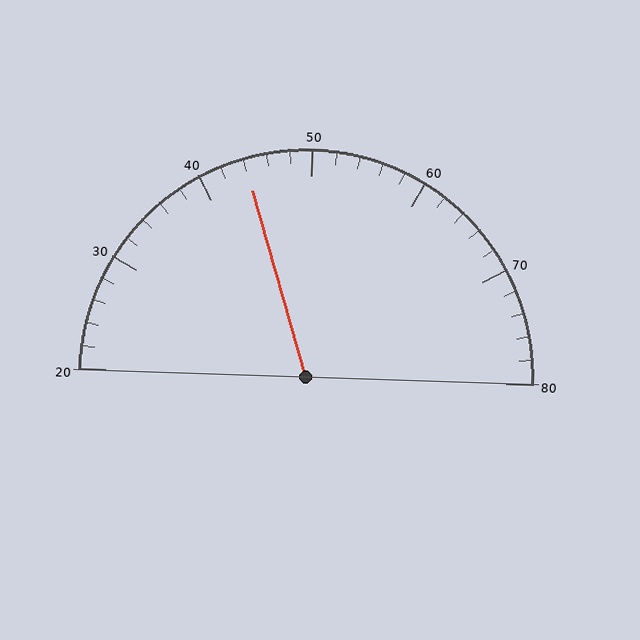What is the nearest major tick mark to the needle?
The nearest major tick mark is 40.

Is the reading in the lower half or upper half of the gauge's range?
The reading is in the lower half of the range (20 to 80).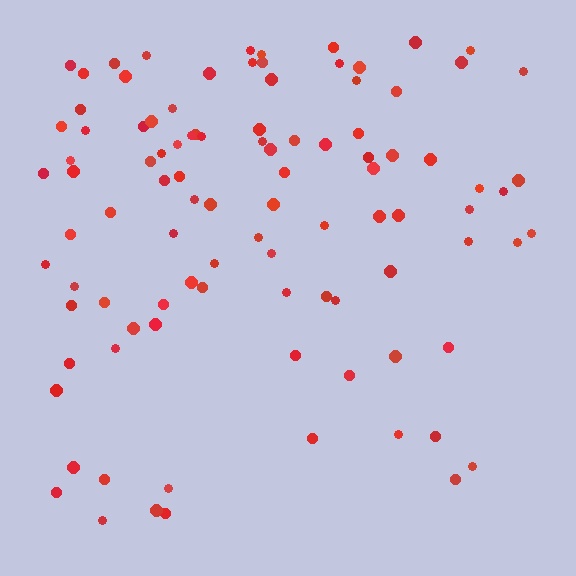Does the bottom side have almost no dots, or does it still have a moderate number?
Still a moderate number, just noticeably fewer than the top.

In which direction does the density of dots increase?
From bottom to top, with the top side densest.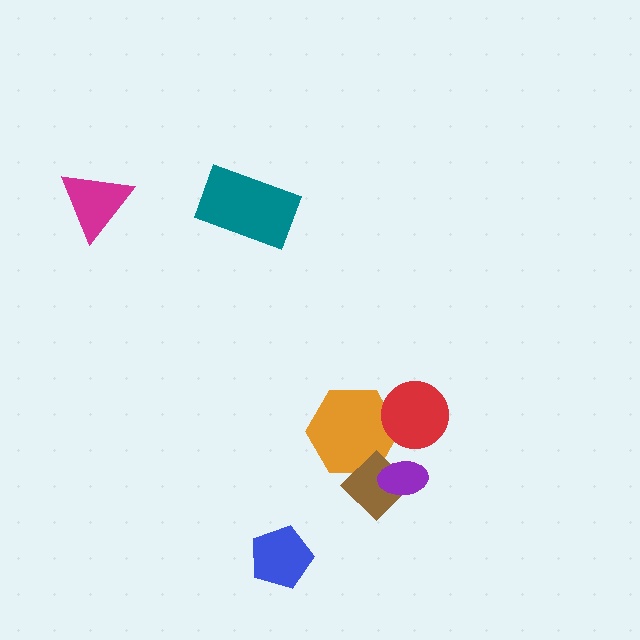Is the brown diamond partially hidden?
Yes, it is partially covered by another shape.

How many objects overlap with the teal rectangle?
0 objects overlap with the teal rectangle.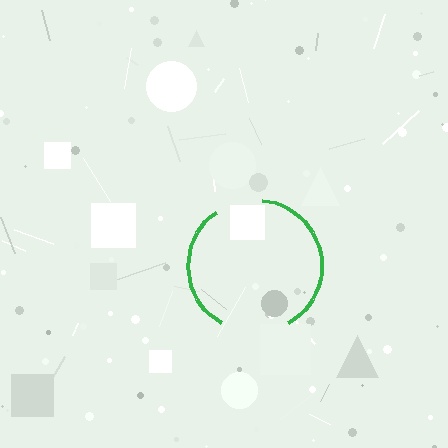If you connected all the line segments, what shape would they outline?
They would outline a circle.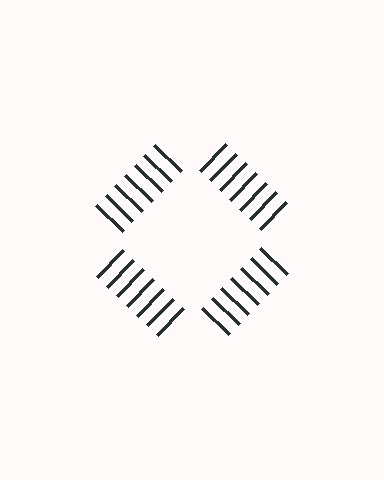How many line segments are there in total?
28 — 7 along each of the 4 edges.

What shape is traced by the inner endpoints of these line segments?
An illusory square — the line segments terminate on its edges but no continuous stroke is drawn.